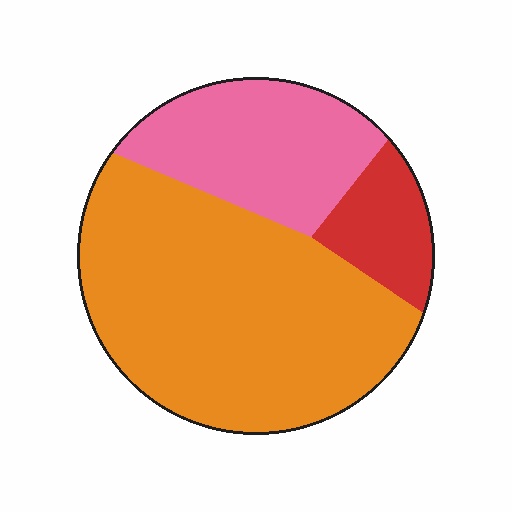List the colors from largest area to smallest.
From largest to smallest: orange, pink, red.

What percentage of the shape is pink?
Pink covers roughly 25% of the shape.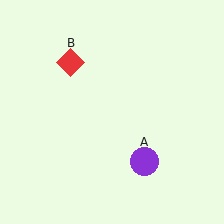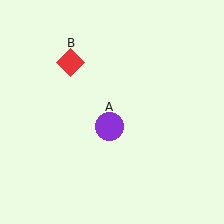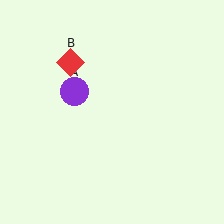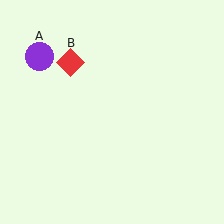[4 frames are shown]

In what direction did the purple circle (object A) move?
The purple circle (object A) moved up and to the left.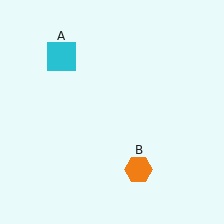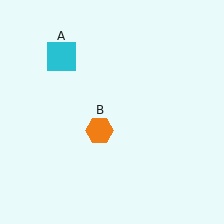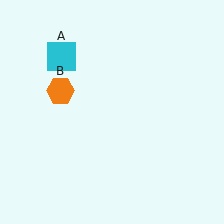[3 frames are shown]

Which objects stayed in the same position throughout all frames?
Cyan square (object A) remained stationary.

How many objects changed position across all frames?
1 object changed position: orange hexagon (object B).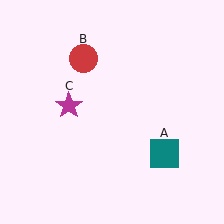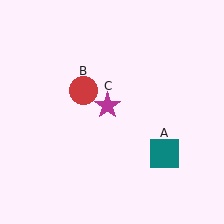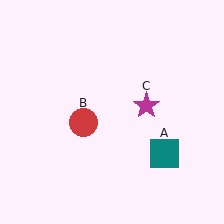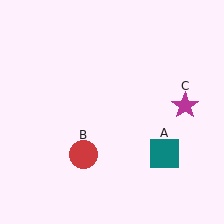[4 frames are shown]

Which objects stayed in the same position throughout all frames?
Teal square (object A) remained stationary.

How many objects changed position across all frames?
2 objects changed position: red circle (object B), magenta star (object C).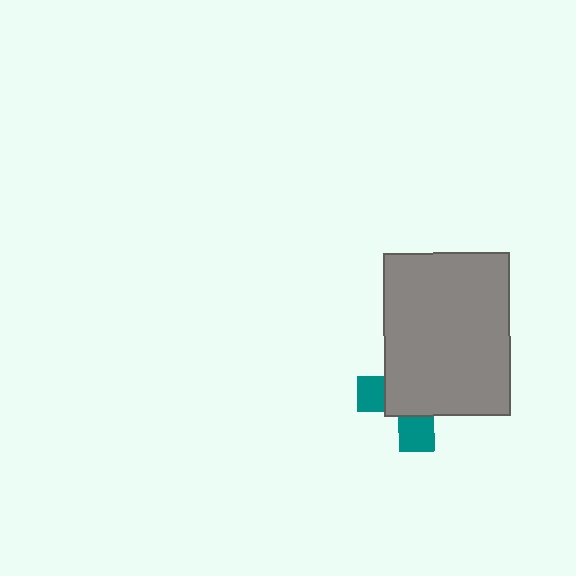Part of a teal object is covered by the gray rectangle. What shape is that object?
It is a cross.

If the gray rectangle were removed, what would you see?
You would see the complete teal cross.